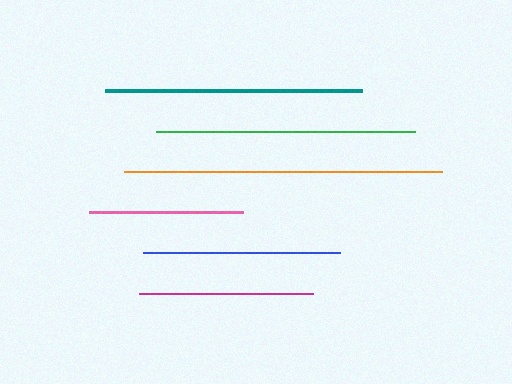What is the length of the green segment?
The green segment is approximately 259 pixels long.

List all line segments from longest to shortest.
From longest to shortest: orange, green, teal, blue, magenta, pink.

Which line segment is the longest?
The orange line is the longest at approximately 318 pixels.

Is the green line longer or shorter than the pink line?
The green line is longer than the pink line.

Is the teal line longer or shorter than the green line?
The green line is longer than the teal line.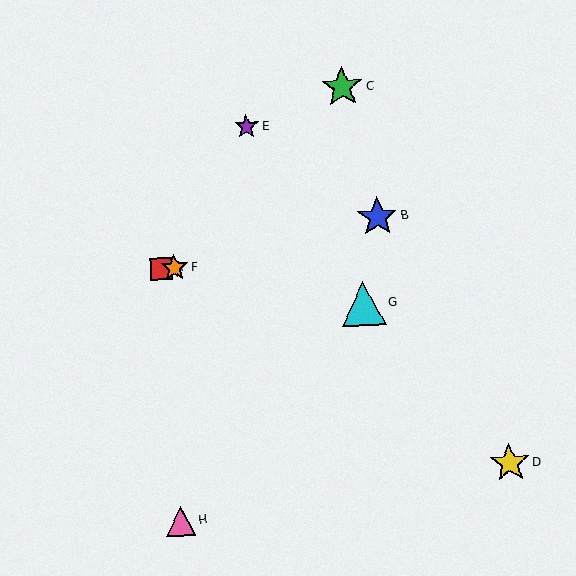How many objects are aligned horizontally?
2 objects (A, F) are aligned horizontally.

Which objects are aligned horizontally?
Objects A, F are aligned horizontally.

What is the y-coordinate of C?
Object C is at y≈87.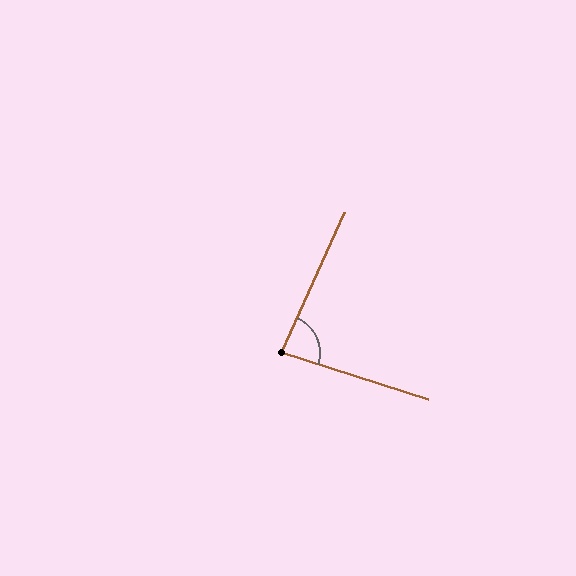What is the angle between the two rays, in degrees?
Approximately 83 degrees.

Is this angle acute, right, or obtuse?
It is acute.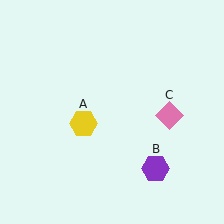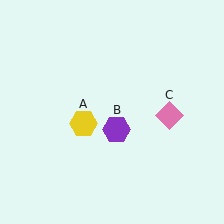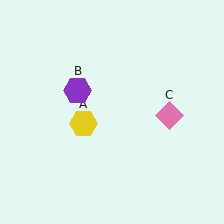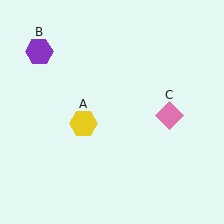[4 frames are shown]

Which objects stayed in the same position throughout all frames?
Yellow hexagon (object A) and pink diamond (object C) remained stationary.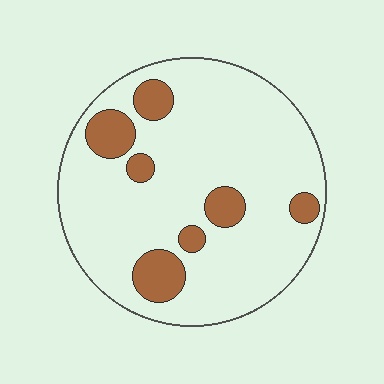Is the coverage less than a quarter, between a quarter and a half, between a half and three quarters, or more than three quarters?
Less than a quarter.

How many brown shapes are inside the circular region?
7.